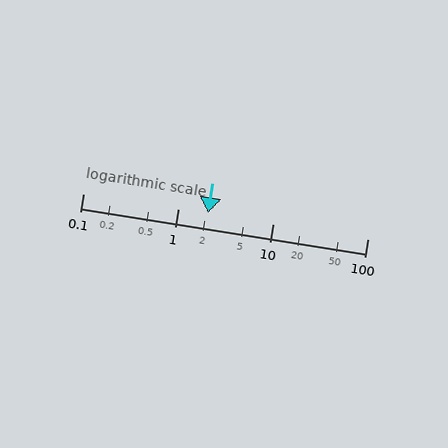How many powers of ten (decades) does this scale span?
The scale spans 3 decades, from 0.1 to 100.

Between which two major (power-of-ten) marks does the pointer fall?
The pointer is between 1 and 10.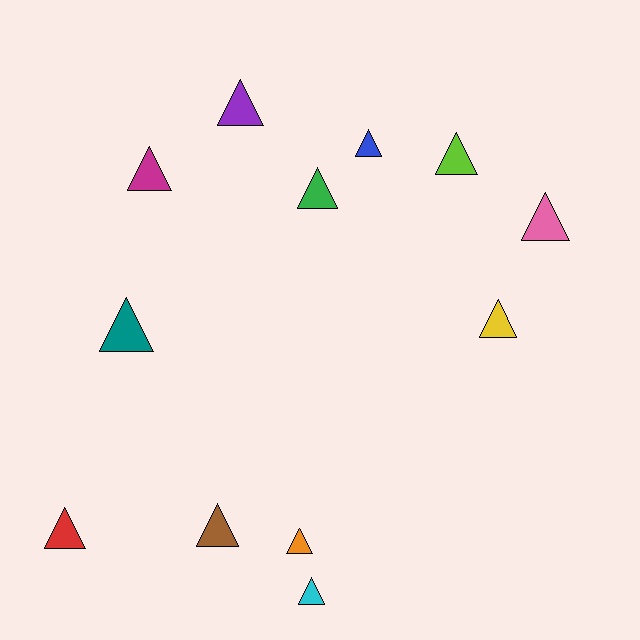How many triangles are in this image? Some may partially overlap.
There are 12 triangles.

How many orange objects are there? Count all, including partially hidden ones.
There is 1 orange object.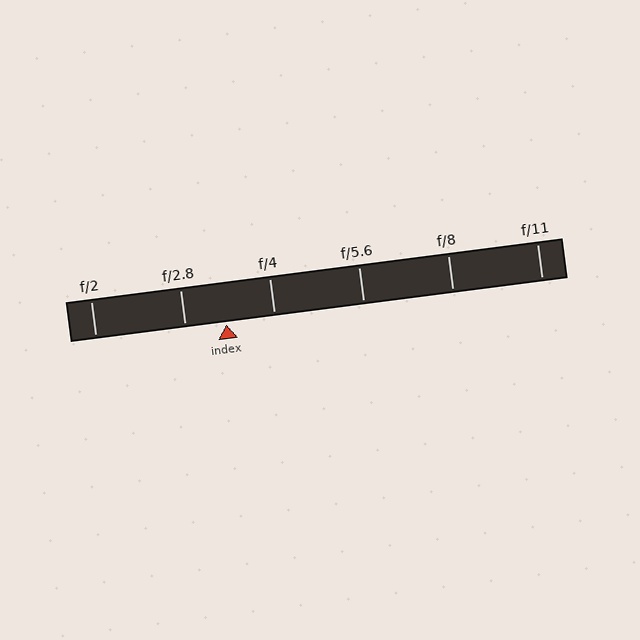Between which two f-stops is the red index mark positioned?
The index mark is between f/2.8 and f/4.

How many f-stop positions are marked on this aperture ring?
There are 6 f-stop positions marked.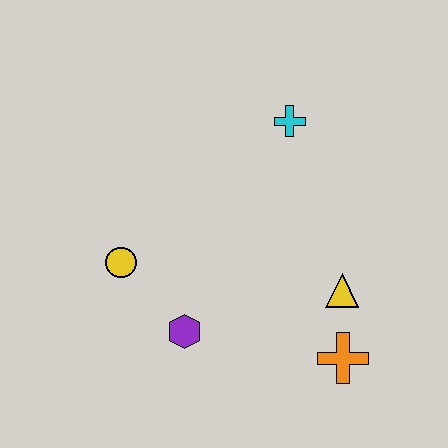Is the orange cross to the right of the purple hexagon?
Yes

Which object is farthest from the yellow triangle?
The yellow circle is farthest from the yellow triangle.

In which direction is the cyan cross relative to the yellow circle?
The cyan cross is to the right of the yellow circle.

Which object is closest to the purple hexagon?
The yellow circle is closest to the purple hexagon.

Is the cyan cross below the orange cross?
No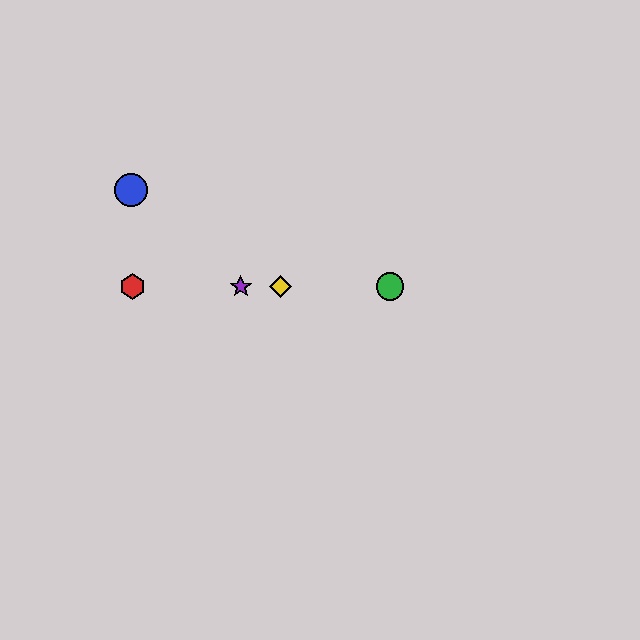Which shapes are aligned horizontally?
The red hexagon, the green circle, the yellow diamond, the purple star are aligned horizontally.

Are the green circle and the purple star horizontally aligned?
Yes, both are at y≈286.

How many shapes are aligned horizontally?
4 shapes (the red hexagon, the green circle, the yellow diamond, the purple star) are aligned horizontally.